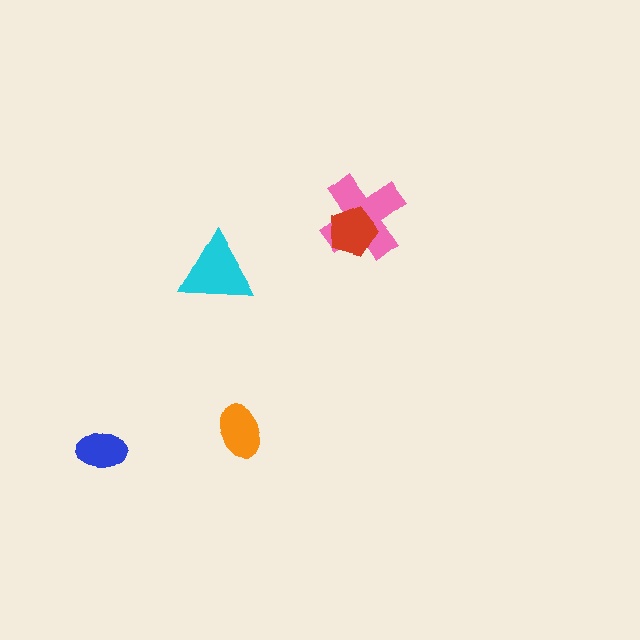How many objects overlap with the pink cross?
1 object overlaps with the pink cross.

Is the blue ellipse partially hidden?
No, no other shape covers it.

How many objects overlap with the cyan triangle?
0 objects overlap with the cyan triangle.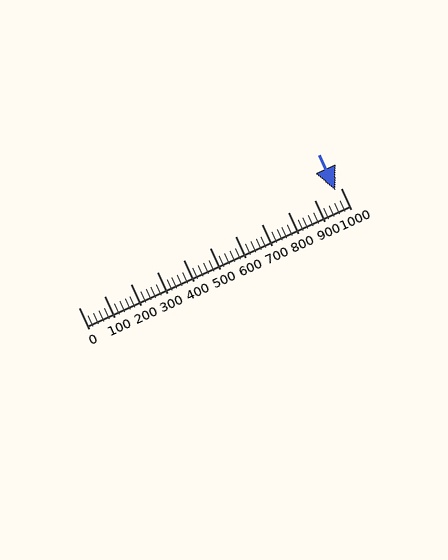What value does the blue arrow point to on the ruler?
The blue arrow points to approximately 980.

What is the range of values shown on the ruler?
The ruler shows values from 0 to 1000.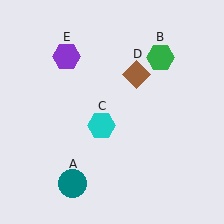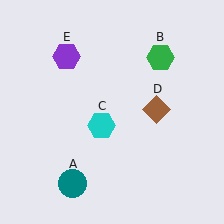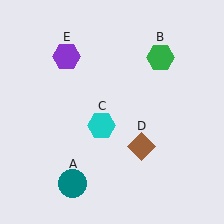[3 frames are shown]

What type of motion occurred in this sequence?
The brown diamond (object D) rotated clockwise around the center of the scene.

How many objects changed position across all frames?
1 object changed position: brown diamond (object D).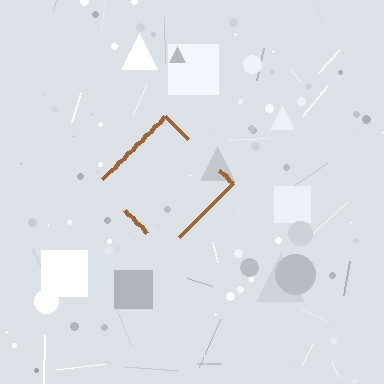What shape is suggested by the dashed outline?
The dashed outline suggests a diamond.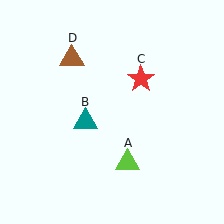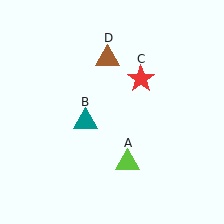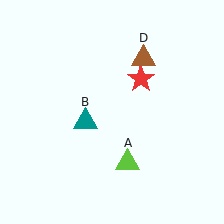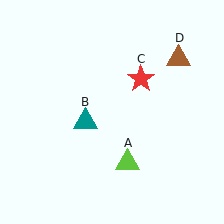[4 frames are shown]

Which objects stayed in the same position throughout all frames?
Lime triangle (object A) and teal triangle (object B) and red star (object C) remained stationary.